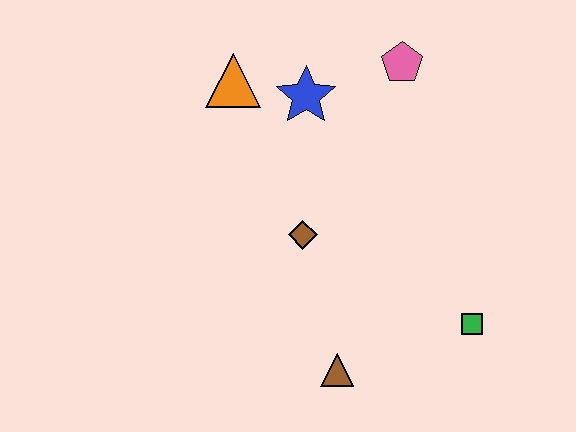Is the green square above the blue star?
No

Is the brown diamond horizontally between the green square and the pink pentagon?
No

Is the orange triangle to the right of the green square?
No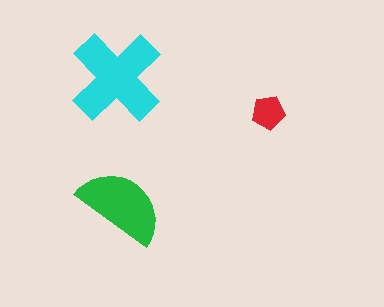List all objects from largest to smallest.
The cyan cross, the green semicircle, the red pentagon.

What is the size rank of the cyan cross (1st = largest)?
1st.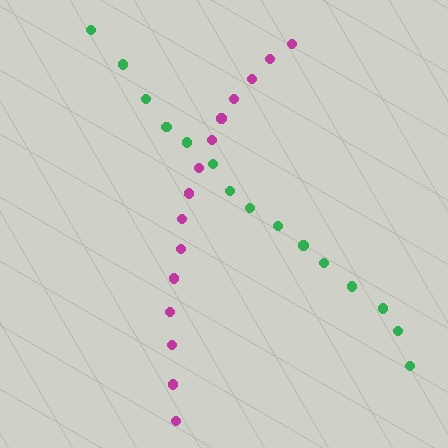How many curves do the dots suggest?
There are 2 distinct paths.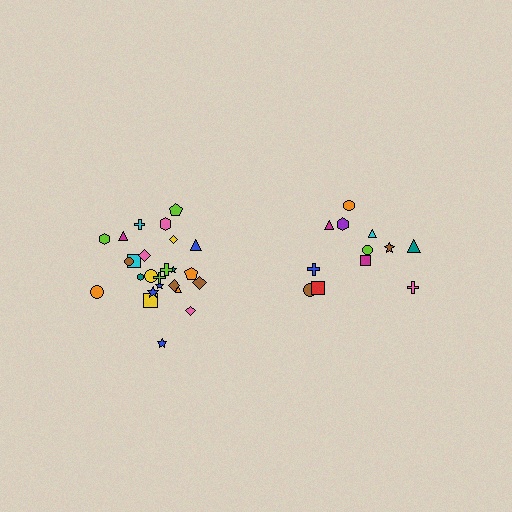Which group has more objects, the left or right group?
The left group.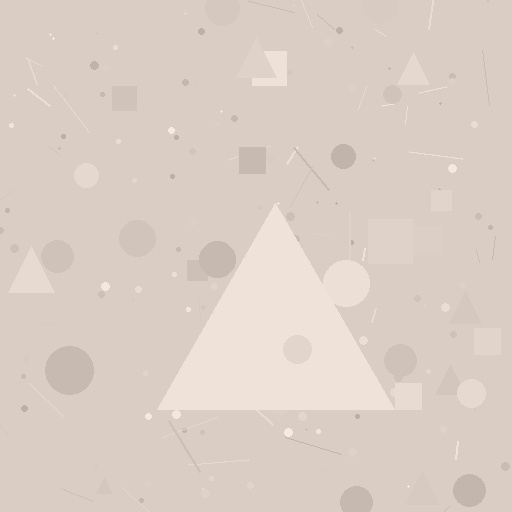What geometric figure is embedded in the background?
A triangle is embedded in the background.